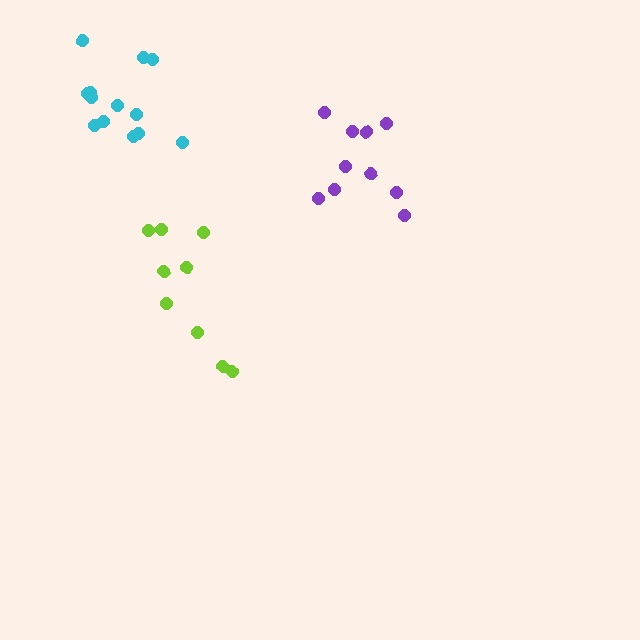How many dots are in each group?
Group 1: 9 dots, Group 2: 10 dots, Group 3: 13 dots (32 total).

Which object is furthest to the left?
The cyan cluster is leftmost.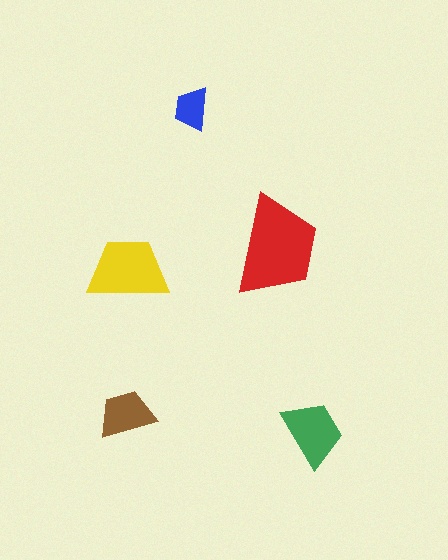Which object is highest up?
The blue trapezoid is topmost.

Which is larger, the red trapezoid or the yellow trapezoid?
The red one.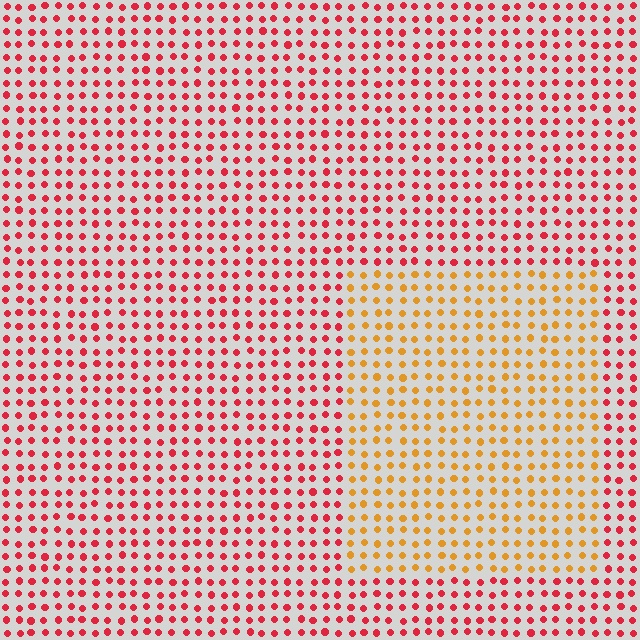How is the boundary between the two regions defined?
The boundary is defined purely by a slight shift in hue (about 45 degrees). Spacing, size, and orientation are identical on both sides.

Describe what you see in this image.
The image is filled with small red elements in a uniform arrangement. A rectangle-shaped region is visible where the elements are tinted to a slightly different hue, forming a subtle color boundary.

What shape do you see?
I see a rectangle.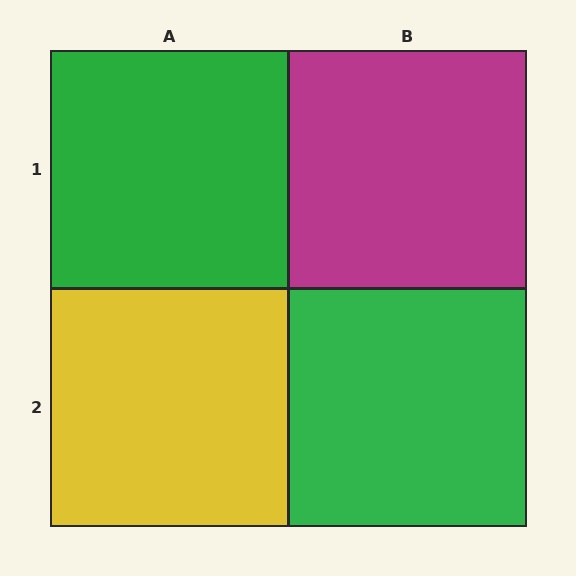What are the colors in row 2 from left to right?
Yellow, green.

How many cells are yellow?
1 cell is yellow.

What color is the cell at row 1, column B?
Magenta.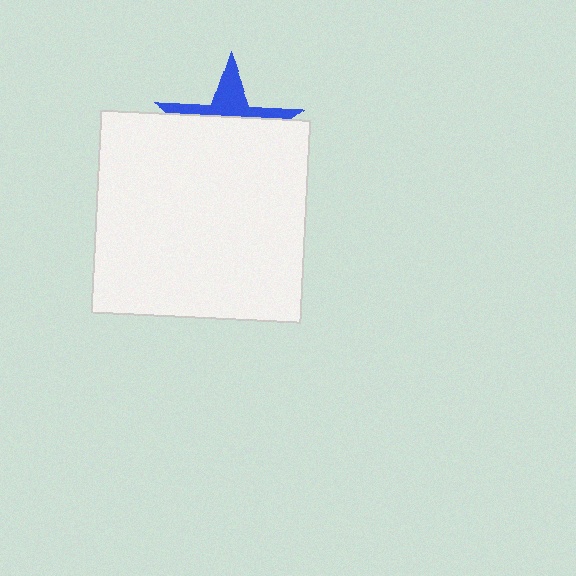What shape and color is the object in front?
The object in front is a white rectangle.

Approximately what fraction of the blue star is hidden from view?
Roughly 67% of the blue star is hidden behind the white rectangle.